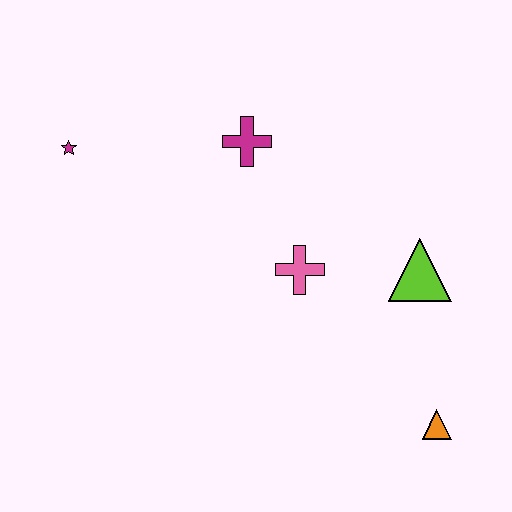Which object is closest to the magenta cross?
The pink cross is closest to the magenta cross.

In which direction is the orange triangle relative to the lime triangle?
The orange triangle is below the lime triangle.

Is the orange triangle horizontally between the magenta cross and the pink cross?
No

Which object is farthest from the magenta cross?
The orange triangle is farthest from the magenta cross.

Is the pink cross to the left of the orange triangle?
Yes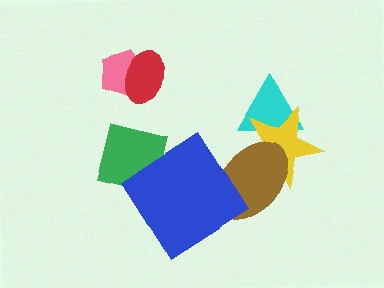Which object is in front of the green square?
The blue diamond is in front of the green square.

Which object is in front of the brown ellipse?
The blue diamond is in front of the brown ellipse.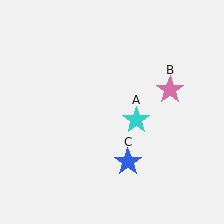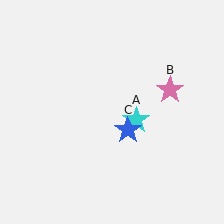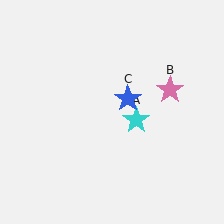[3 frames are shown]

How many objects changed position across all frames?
1 object changed position: blue star (object C).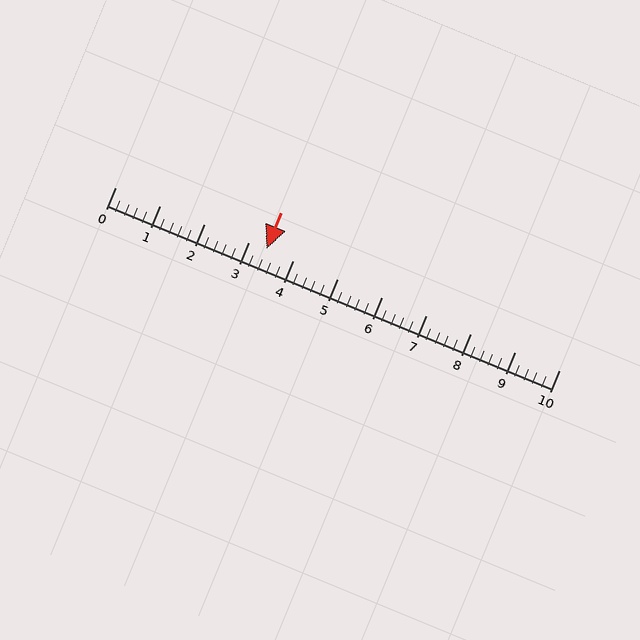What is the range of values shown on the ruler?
The ruler shows values from 0 to 10.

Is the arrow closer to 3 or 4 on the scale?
The arrow is closer to 3.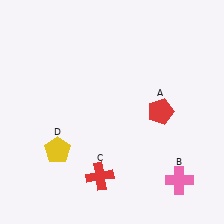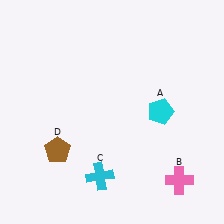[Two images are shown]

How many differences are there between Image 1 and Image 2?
There are 3 differences between the two images.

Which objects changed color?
A changed from red to cyan. C changed from red to cyan. D changed from yellow to brown.